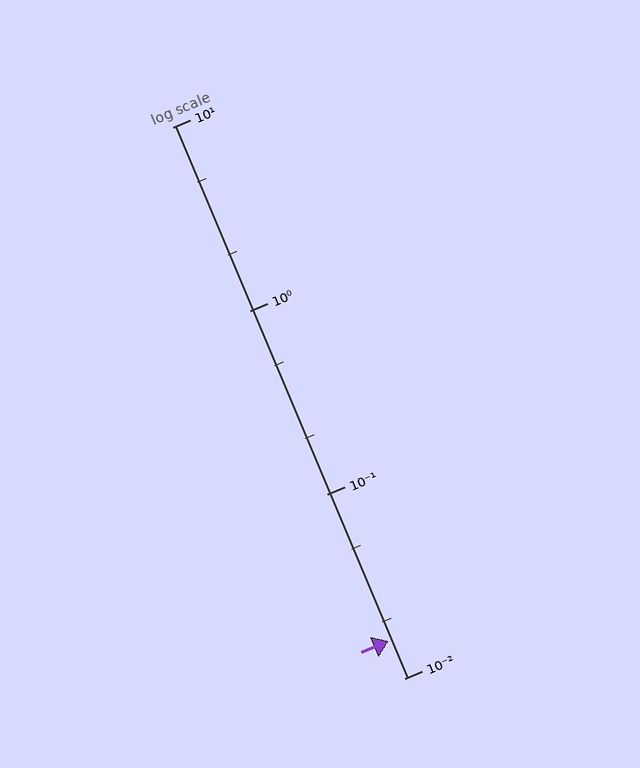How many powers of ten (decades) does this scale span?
The scale spans 3 decades, from 0.01 to 10.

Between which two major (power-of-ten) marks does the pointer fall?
The pointer is between 0.01 and 0.1.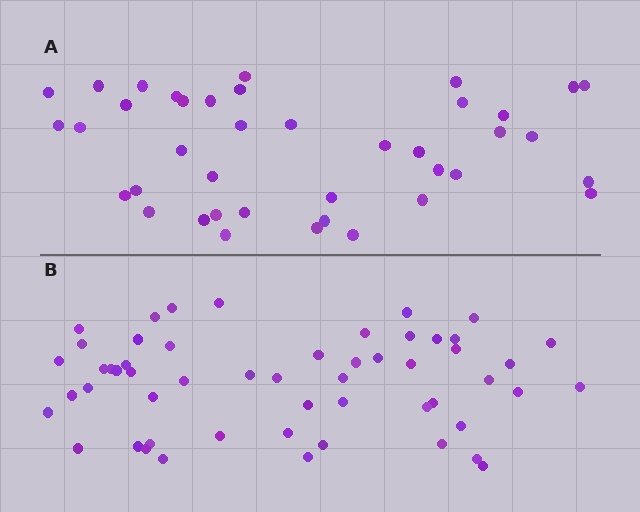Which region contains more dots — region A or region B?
Region B (the bottom region) has more dots.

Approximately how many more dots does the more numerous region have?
Region B has approximately 15 more dots than region A.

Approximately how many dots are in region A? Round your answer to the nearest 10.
About 40 dots.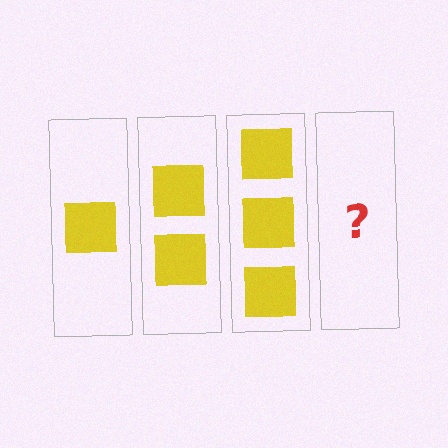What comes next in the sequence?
The next element should be 4 squares.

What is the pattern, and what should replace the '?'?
The pattern is that each step adds one more square. The '?' should be 4 squares.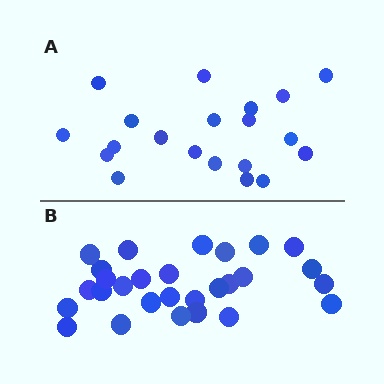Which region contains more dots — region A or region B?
Region B (the bottom region) has more dots.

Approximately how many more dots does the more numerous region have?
Region B has roughly 8 or so more dots than region A.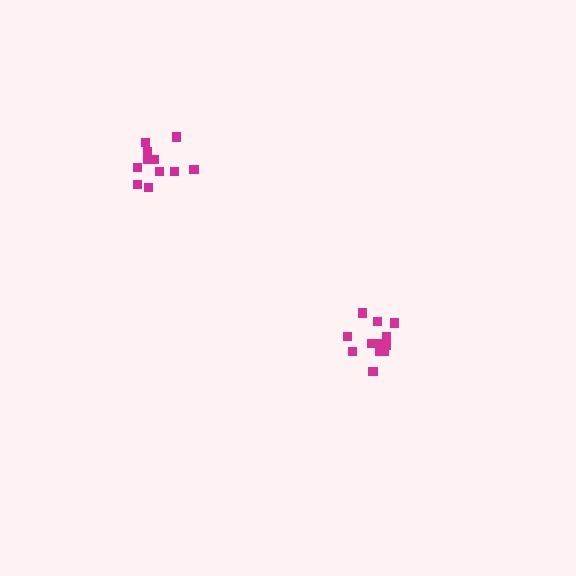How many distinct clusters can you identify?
There are 2 distinct clusters.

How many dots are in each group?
Group 1: 12 dots, Group 2: 11 dots (23 total).